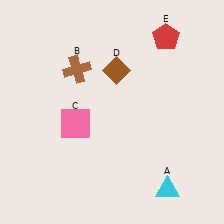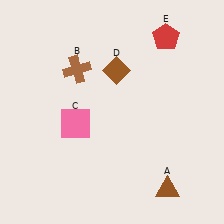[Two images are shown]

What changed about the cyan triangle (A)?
In Image 1, A is cyan. In Image 2, it changed to brown.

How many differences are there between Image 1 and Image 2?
There is 1 difference between the two images.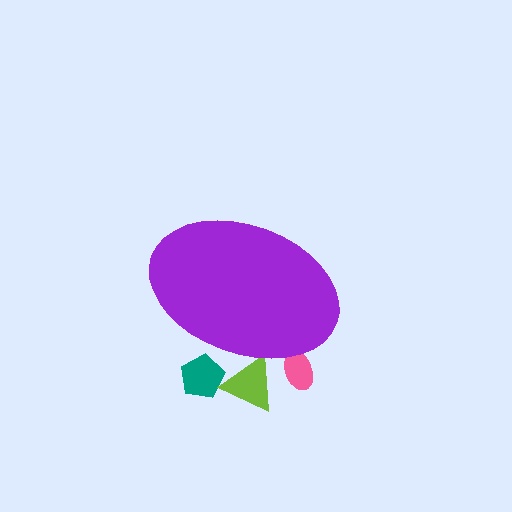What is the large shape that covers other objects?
A purple ellipse.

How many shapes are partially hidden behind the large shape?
3 shapes are partially hidden.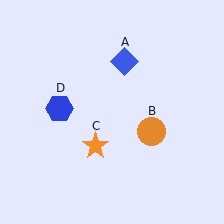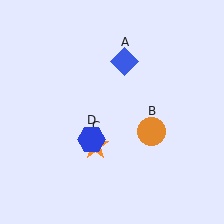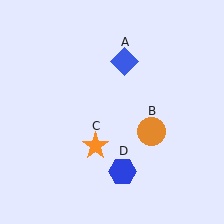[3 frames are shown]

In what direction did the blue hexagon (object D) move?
The blue hexagon (object D) moved down and to the right.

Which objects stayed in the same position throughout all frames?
Blue diamond (object A) and orange circle (object B) and orange star (object C) remained stationary.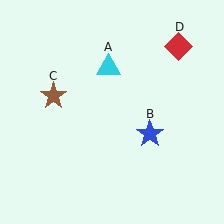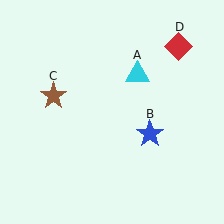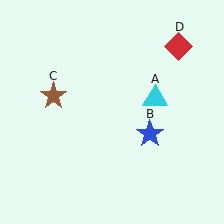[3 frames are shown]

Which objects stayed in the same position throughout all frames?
Blue star (object B) and brown star (object C) and red diamond (object D) remained stationary.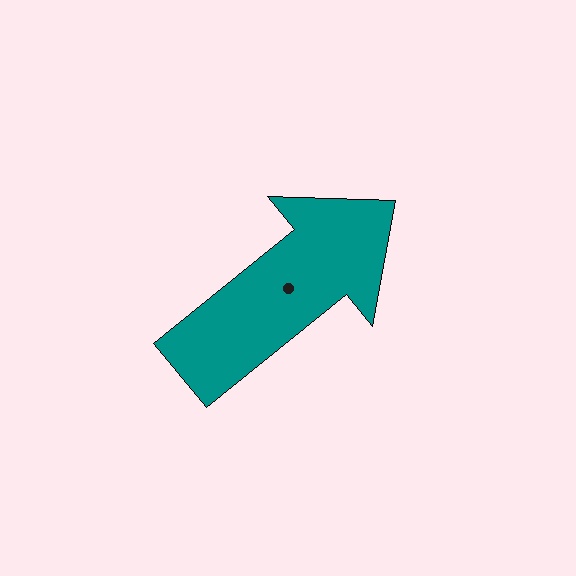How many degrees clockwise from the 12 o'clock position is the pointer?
Approximately 51 degrees.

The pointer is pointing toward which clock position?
Roughly 2 o'clock.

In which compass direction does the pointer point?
Northeast.